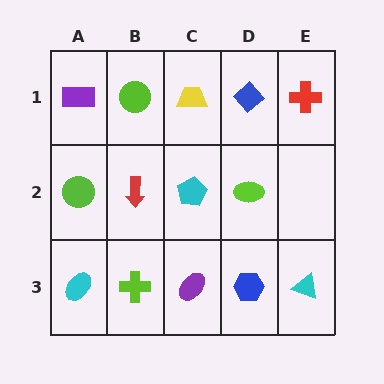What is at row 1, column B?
A lime circle.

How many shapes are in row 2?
4 shapes.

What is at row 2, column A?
A lime circle.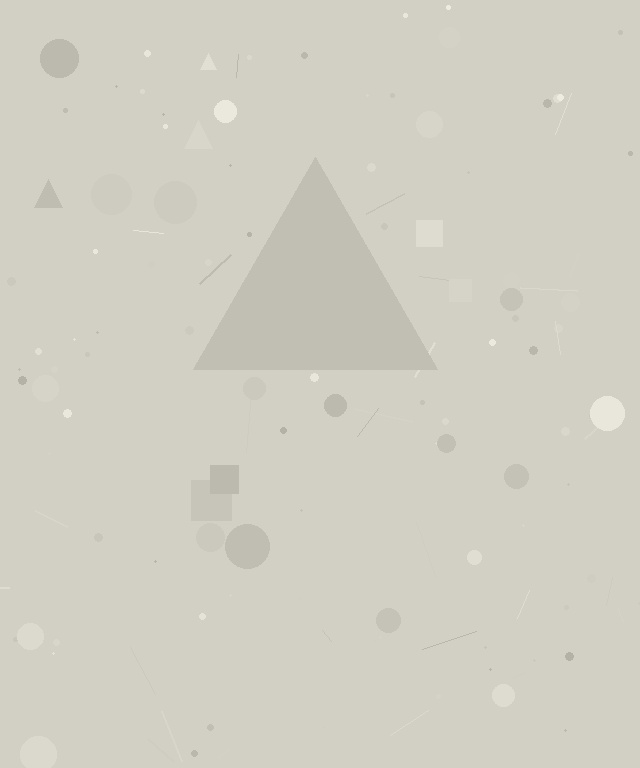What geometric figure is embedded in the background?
A triangle is embedded in the background.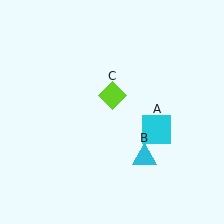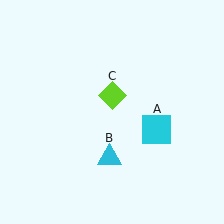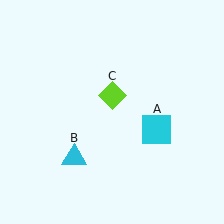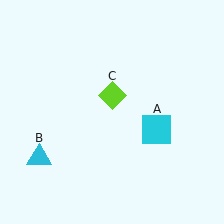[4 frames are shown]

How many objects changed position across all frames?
1 object changed position: cyan triangle (object B).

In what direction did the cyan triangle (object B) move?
The cyan triangle (object B) moved left.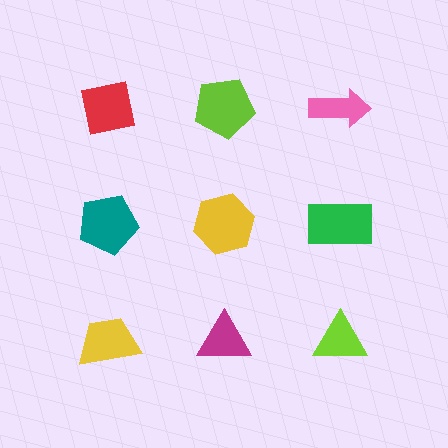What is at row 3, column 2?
A magenta triangle.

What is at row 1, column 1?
A red square.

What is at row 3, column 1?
A yellow trapezoid.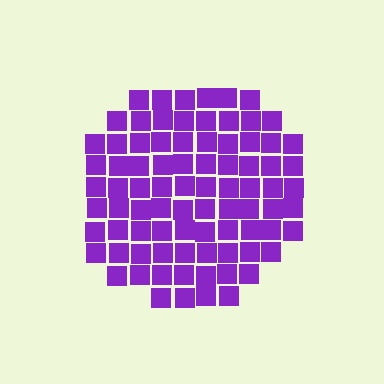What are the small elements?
The small elements are squares.